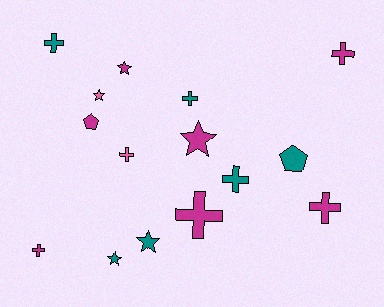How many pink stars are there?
There is 1 pink star.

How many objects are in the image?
There are 15 objects.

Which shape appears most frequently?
Cross, with 8 objects.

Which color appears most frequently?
Magenta, with 7 objects.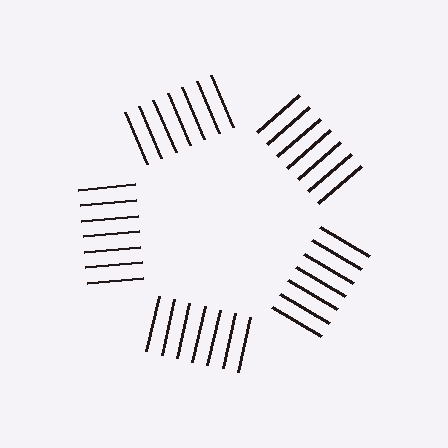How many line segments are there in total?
35 — 7 along each of the 5 edges.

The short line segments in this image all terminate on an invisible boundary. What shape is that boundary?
An illusory pentagon — the line segments terminate on its edges but no continuous stroke is drawn.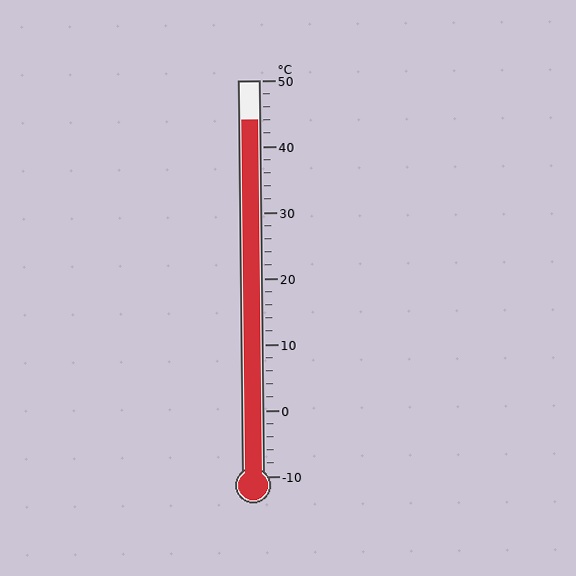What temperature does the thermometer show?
The thermometer shows approximately 44°C.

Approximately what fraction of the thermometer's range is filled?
The thermometer is filled to approximately 90% of its range.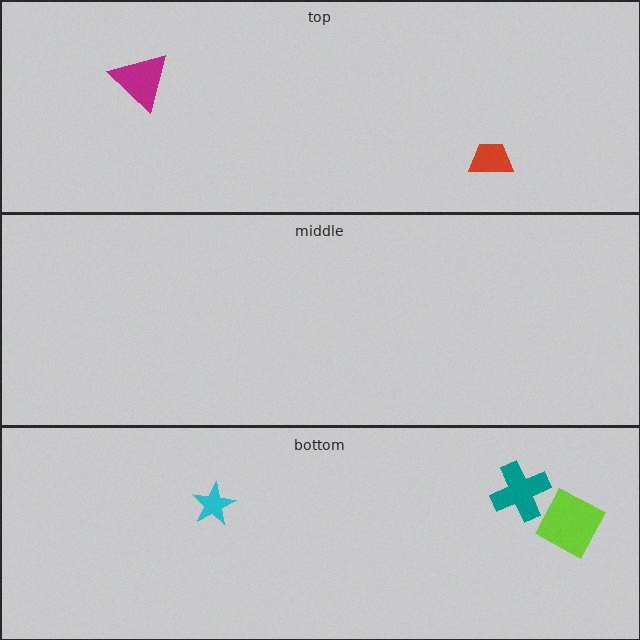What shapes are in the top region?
The red trapezoid, the magenta triangle.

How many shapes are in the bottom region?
3.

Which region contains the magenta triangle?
The top region.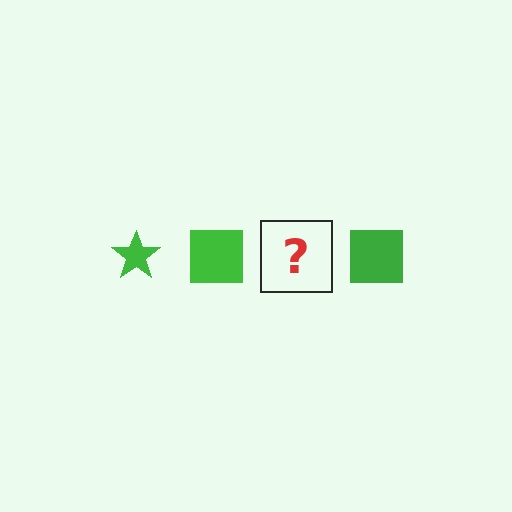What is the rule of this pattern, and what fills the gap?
The rule is that the pattern cycles through star, square shapes in green. The gap should be filled with a green star.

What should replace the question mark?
The question mark should be replaced with a green star.